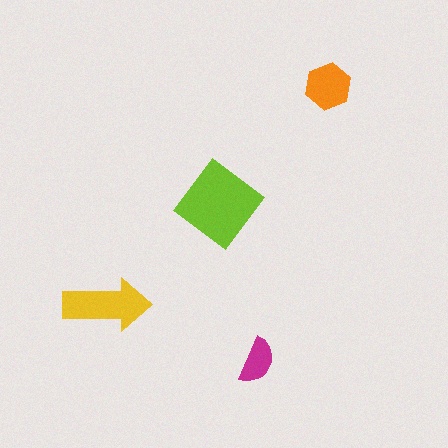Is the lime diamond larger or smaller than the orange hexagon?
Larger.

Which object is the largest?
The lime diamond.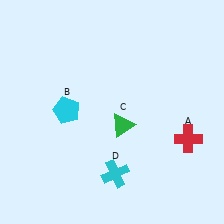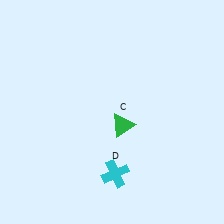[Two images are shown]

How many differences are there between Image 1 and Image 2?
There are 2 differences between the two images.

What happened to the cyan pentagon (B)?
The cyan pentagon (B) was removed in Image 2. It was in the top-left area of Image 1.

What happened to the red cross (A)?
The red cross (A) was removed in Image 2. It was in the bottom-right area of Image 1.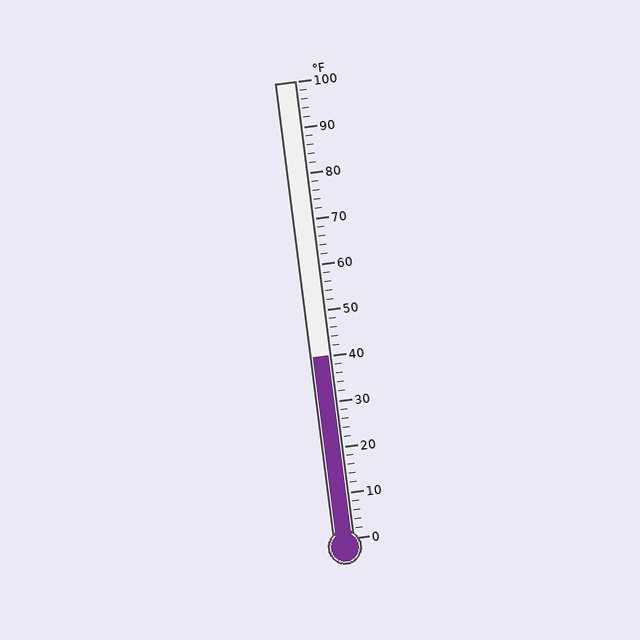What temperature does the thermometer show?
The thermometer shows approximately 40°F.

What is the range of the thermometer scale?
The thermometer scale ranges from 0°F to 100°F.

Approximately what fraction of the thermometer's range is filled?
The thermometer is filled to approximately 40% of its range.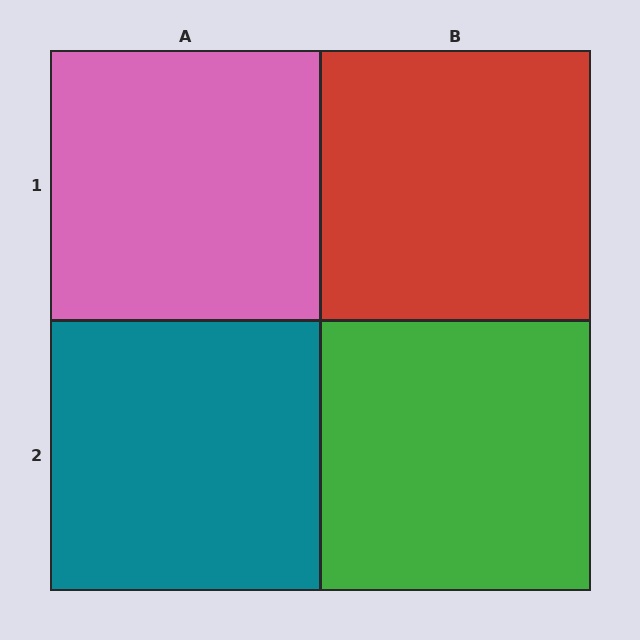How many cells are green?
1 cell is green.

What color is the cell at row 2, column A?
Teal.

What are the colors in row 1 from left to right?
Pink, red.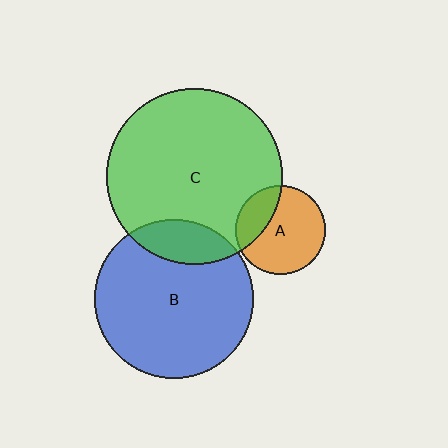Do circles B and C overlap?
Yes.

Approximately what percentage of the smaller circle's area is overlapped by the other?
Approximately 15%.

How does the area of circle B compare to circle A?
Approximately 3.1 times.